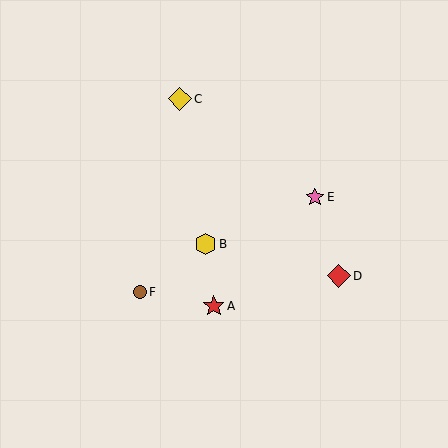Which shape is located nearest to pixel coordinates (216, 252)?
The yellow hexagon (labeled B) at (206, 244) is nearest to that location.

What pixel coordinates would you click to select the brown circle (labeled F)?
Click at (140, 292) to select the brown circle F.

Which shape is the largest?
The yellow diamond (labeled C) is the largest.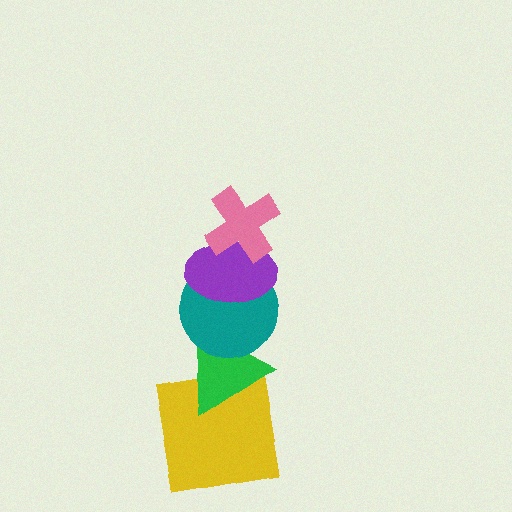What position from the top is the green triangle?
The green triangle is 4th from the top.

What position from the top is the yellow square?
The yellow square is 5th from the top.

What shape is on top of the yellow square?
The green triangle is on top of the yellow square.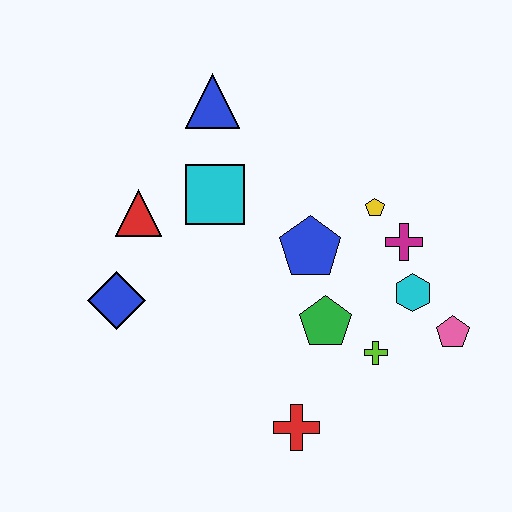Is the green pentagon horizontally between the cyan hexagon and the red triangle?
Yes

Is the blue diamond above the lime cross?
Yes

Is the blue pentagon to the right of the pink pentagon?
No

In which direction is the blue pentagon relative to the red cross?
The blue pentagon is above the red cross.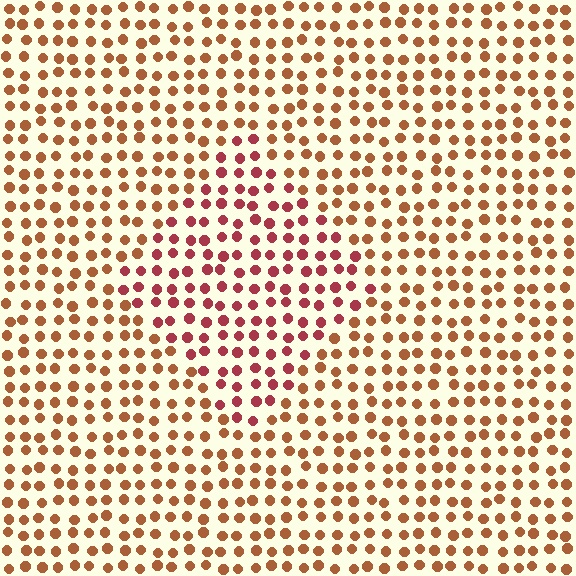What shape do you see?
I see a diamond.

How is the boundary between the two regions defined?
The boundary is defined purely by a slight shift in hue (about 31 degrees). Spacing, size, and orientation are identical on both sides.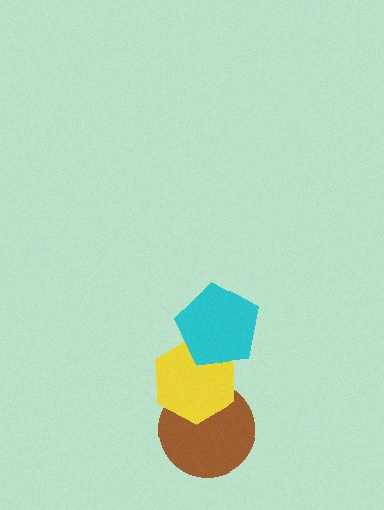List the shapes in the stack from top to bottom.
From top to bottom: the cyan pentagon, the yellow hexagon, the brown circle.